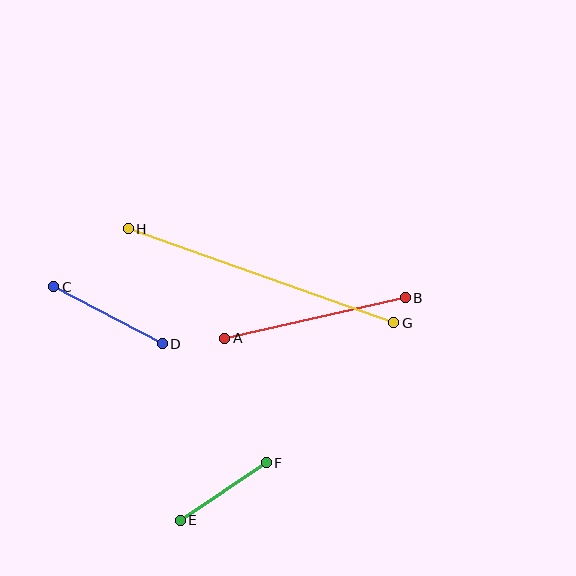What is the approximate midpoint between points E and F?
The midpoint is at approximately (223, 491) pixels.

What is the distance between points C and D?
The distance is approximately 122 pixels.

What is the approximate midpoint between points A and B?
The midpoint is at approximately (315, 318) pixels.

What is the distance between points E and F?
The distance is approximately 103 pixels.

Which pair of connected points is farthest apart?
Points G and H are farthest apart.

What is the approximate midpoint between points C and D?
The midpoint is at approximately (108, 315) pixels.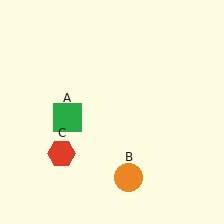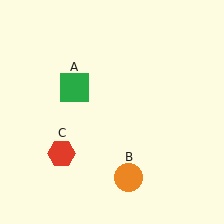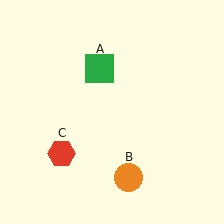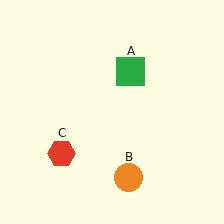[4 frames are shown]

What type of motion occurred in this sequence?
The green square (object A) rotated clockwise around the center of the scene.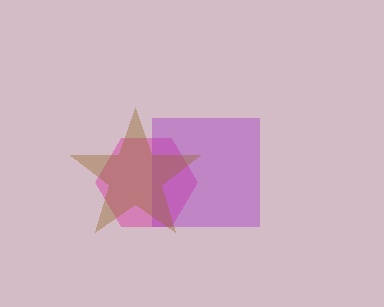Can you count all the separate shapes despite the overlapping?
Yes, there are 3 separate shapes.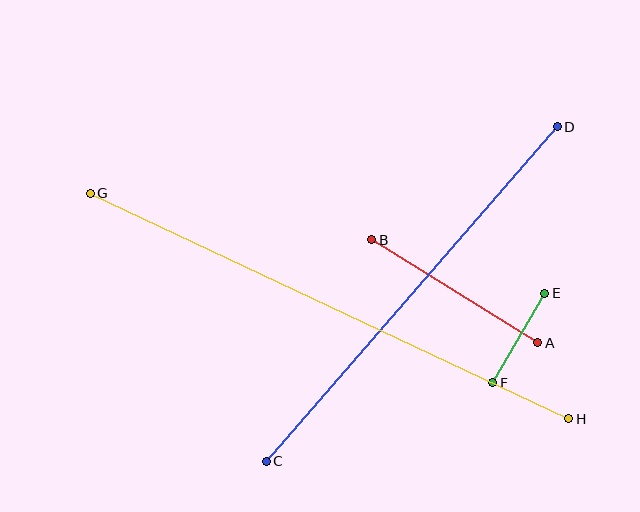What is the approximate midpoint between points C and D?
The midpoint is at approximately (412, 294) pixels.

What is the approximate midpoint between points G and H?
The midpoint is at approximately (329, 306) pixels.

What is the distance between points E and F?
The distance is approximately 103 pixels.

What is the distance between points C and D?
The distance is approximately 443 pixels.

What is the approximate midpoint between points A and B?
The midpoint is at approximately (455, 291) pixels.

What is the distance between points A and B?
The distance is approximately 195 pixels.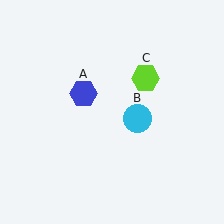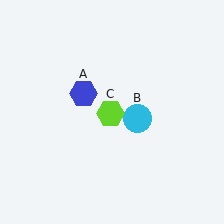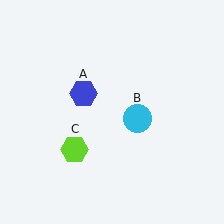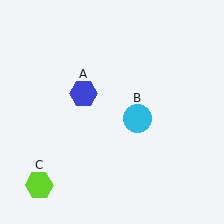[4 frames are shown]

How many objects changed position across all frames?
1 object changed position: lime hexagon (object C).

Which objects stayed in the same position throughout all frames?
Blue hexagon (object A) and cyan circle (object B) remained stationary.